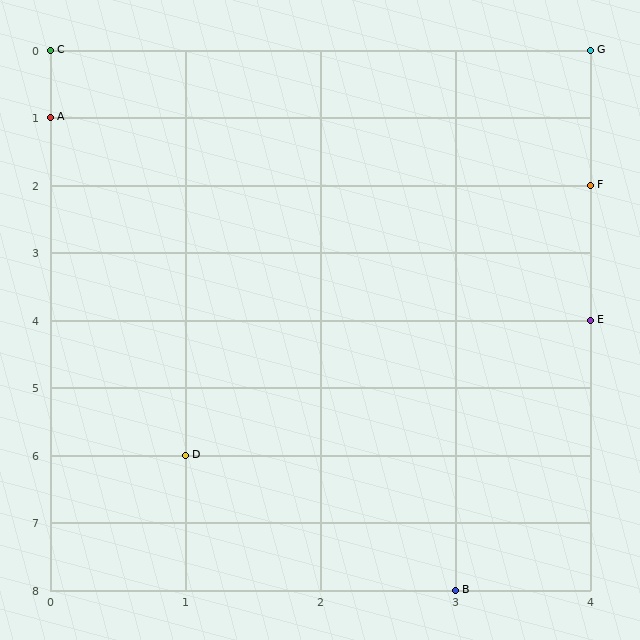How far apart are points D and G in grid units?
Points D and G are 3 columns and 6 rows apart (about 6.7 grid units diagonally).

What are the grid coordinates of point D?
Point D is at grid coordinates (1, 6).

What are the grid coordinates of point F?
Point F is at grid coordinates (4, 2).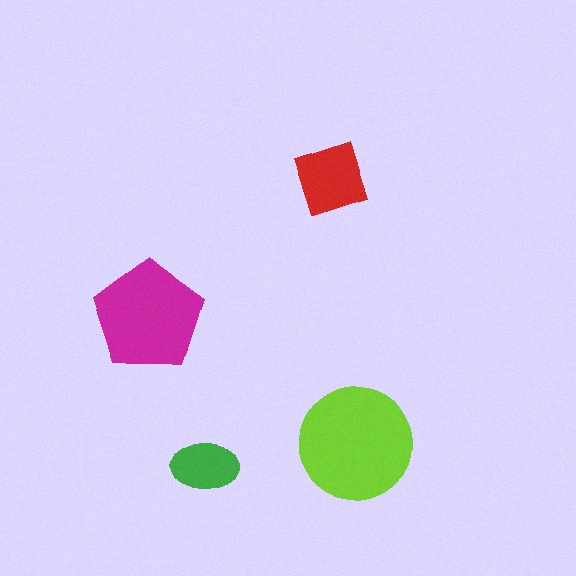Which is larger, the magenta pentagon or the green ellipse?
The magenta pentagon.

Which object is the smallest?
The green ellipse.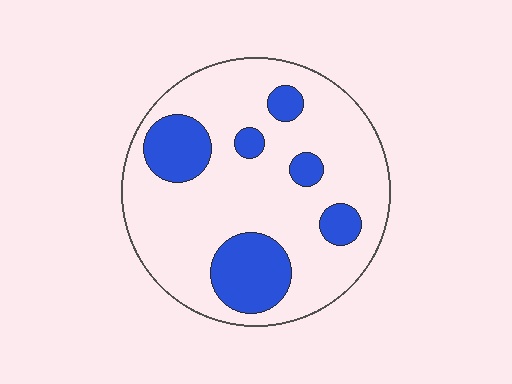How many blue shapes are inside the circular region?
6.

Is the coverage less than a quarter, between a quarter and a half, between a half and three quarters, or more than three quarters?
Less than a quarter.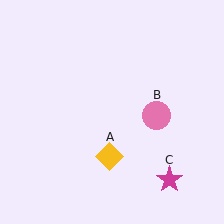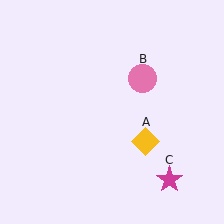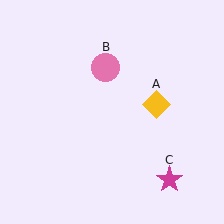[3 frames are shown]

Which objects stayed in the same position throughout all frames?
Magenta star (object C) remained stationary.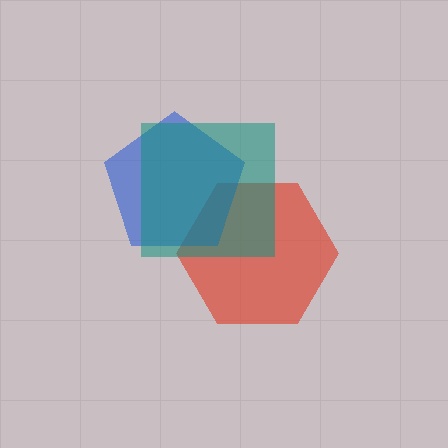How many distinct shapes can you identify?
There are 3 distinct shapes: a red hexagon, a blue pentagon, a teal square.